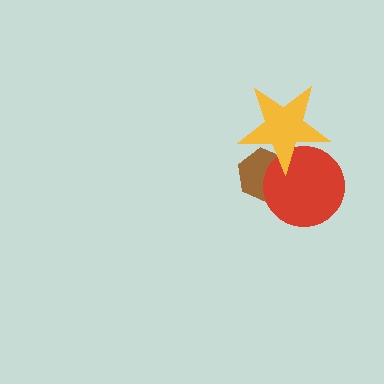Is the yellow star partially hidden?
No, no other shape covers it.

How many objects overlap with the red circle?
2 objects overlap with the red circle.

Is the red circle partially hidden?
Yes, it is partially covered by another shape.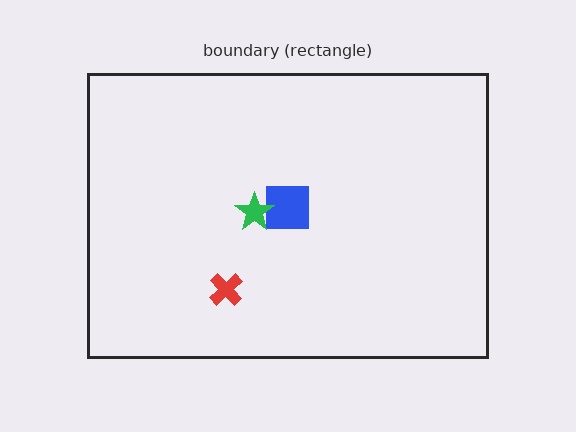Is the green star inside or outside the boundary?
Inside.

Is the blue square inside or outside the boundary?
Inside.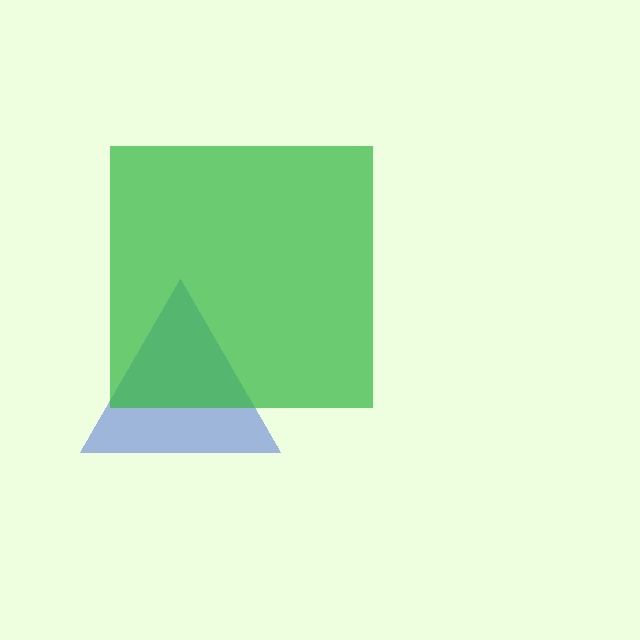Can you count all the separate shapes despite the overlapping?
Yes, there are 2 separate shapes.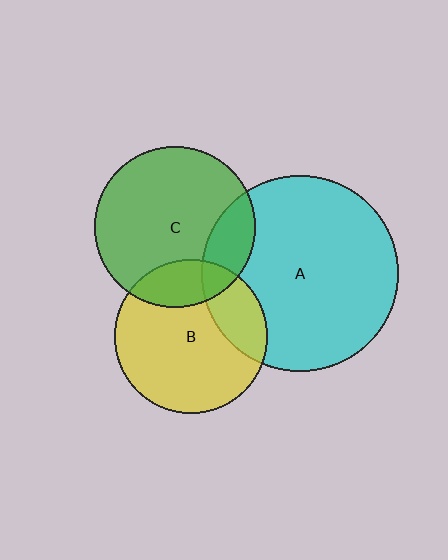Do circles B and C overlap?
Yes.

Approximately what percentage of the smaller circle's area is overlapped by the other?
Approximately 20%.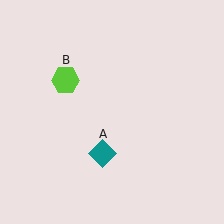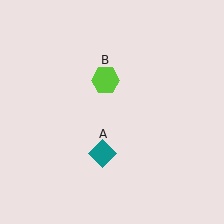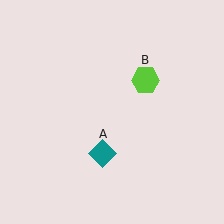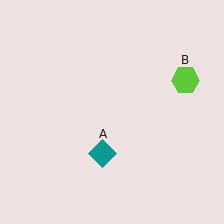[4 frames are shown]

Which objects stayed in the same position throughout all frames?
Teal diamond (object A) remained stationary.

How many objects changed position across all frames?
1 object changed position: lime hexagon (object B).